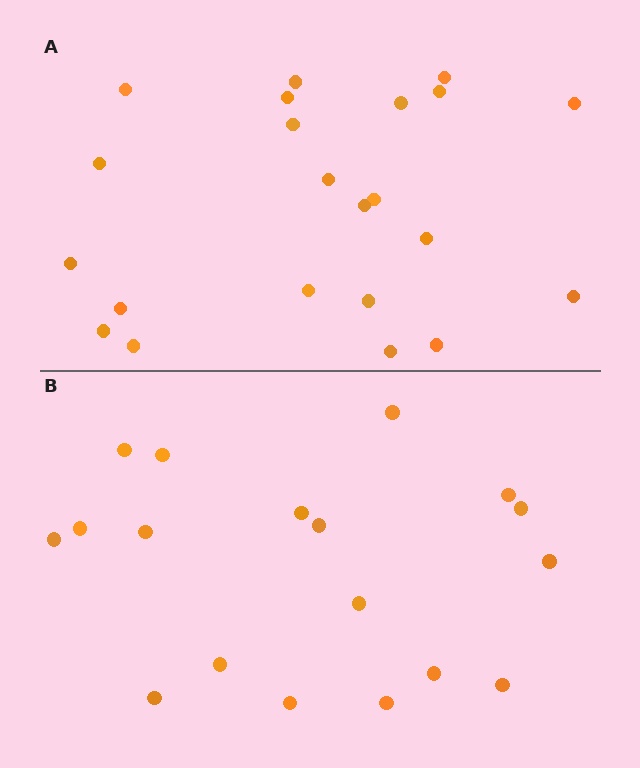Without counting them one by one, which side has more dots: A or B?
Region A (the top region) has more dots.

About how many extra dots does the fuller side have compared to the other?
Region A has about 4 more dots than region B.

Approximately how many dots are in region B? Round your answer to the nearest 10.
About 20 dots. (The exact count is 18, which rounds to 20.)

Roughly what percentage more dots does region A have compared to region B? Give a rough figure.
About 20% more.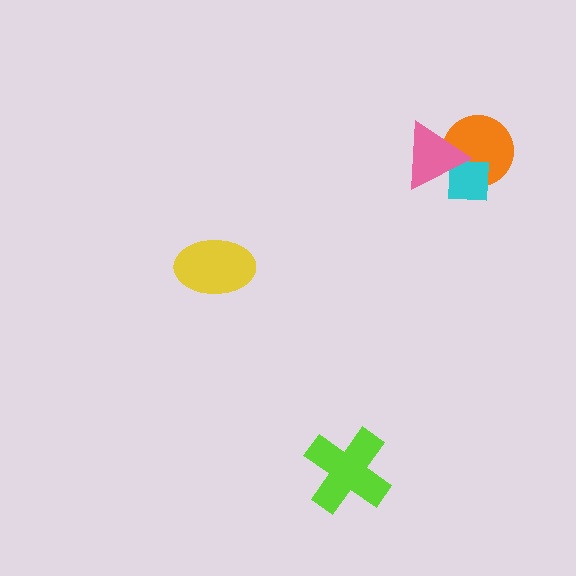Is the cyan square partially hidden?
Yes, it is partially covered by another shape.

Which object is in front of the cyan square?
The pink triangle is in front of the cyan square.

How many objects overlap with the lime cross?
0 objects overlap with the lime cross.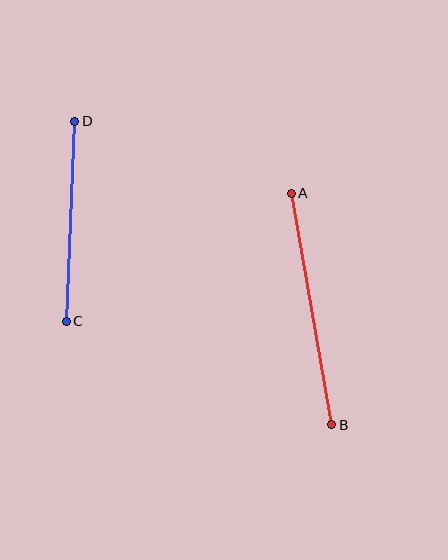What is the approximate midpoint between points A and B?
The midpoint is at approximately (311, 309) pixels.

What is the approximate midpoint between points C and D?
The midpoint is at approximately (70, 221) pixels.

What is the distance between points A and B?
The distance is approximately 235 pixels.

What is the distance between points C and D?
The distance is approximately 200 pixels.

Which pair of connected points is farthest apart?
Points A and B are farthest apart.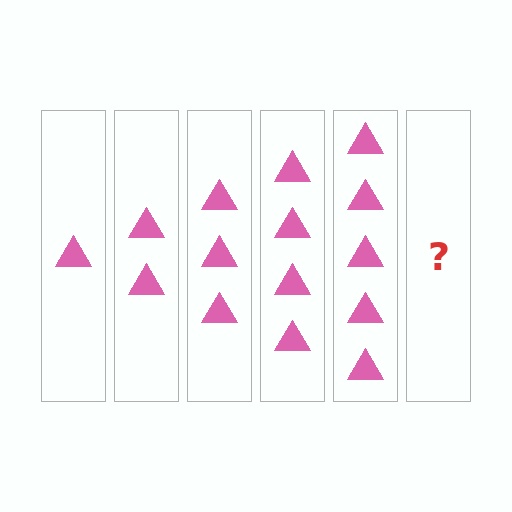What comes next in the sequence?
The next element should be 6 triangles.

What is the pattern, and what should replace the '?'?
The pattern is that each step adds one more triangle. The '?' should be 6 triangles.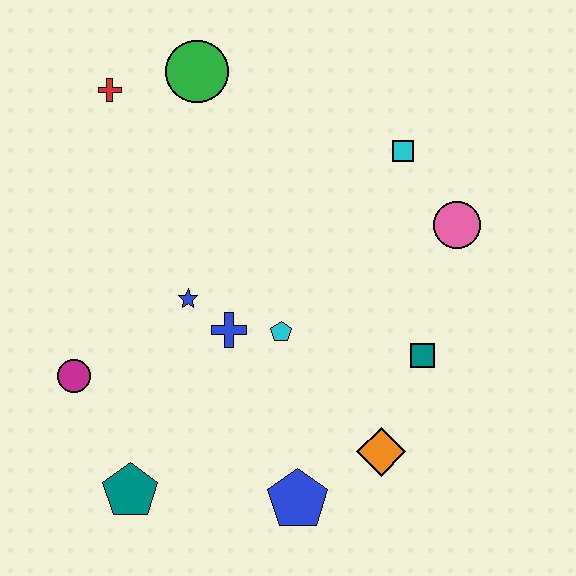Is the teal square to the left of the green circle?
No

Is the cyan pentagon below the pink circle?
Yes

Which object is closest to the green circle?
The red cross is closest to the green circle.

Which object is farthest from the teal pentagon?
The cyan square is farthest from the teal pentagon.